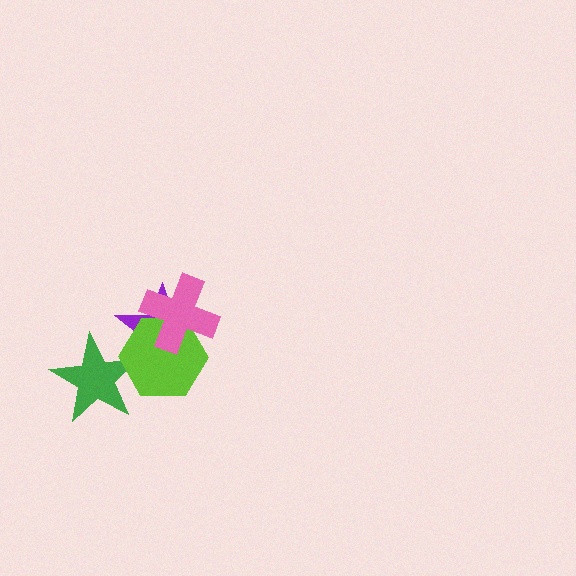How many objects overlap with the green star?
2 objects overlap with the green star.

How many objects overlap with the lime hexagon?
3 objects overlap with the lime hexagon.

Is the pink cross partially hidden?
No, no other shape covers it.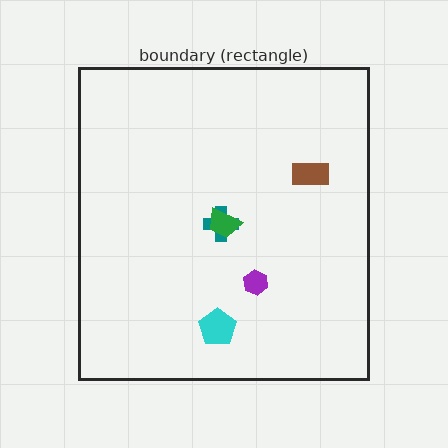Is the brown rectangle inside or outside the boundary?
Inside.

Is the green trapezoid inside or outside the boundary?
Inside.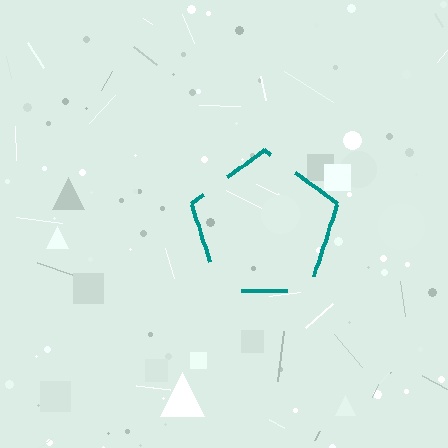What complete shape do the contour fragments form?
The contour fragments form a pentagon.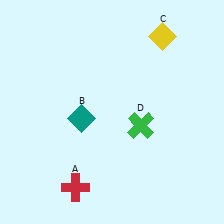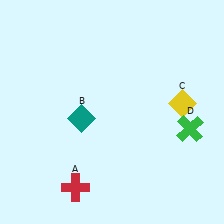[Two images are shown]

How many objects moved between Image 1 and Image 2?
2 objects moved between the two images.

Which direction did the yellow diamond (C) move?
The yellow diamond (C) moved down.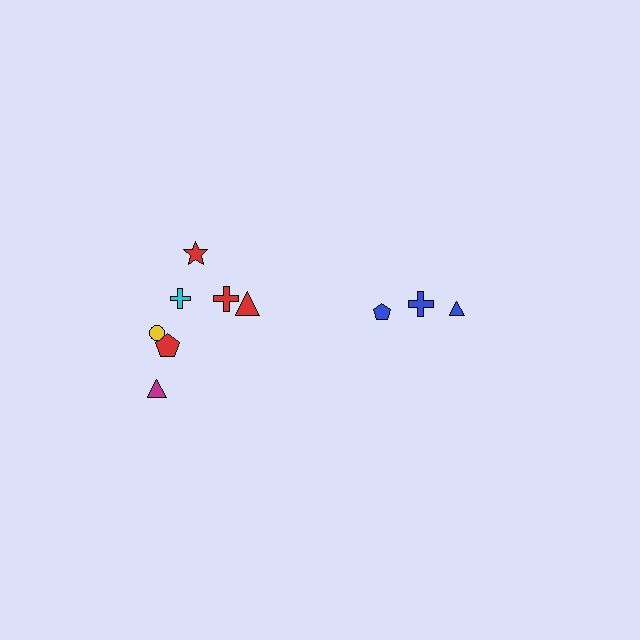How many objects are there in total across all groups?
There are 10 objects.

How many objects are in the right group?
There are 3 objects.